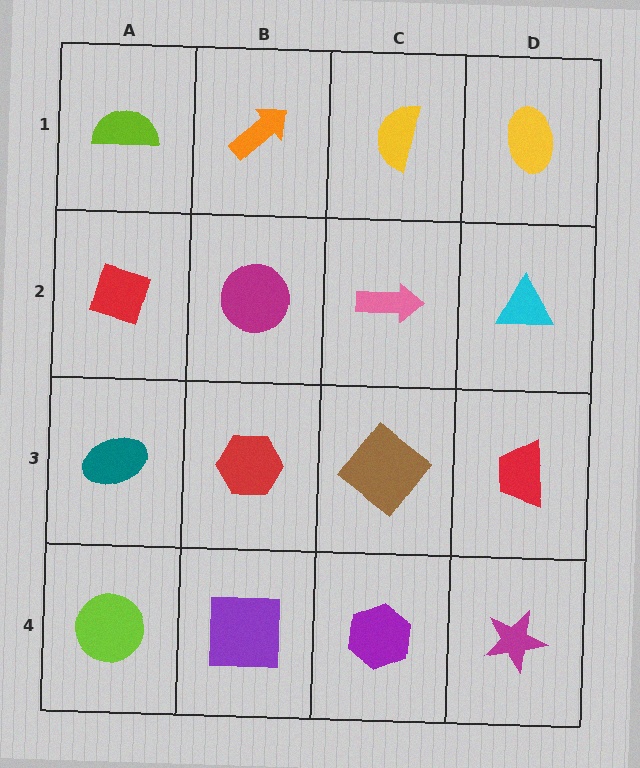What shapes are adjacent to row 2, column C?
A yellow semicircle (row 1, column C), a brown diamond (row 3, column C), a magenta circle (row 2, column B), a cyan triangle (row 2, column D).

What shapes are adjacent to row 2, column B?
An orange arrow (row 1, column B), a red hexagon (row 3, column B), a red diamond (row 2, column A), a pink arrow (row 2, column C).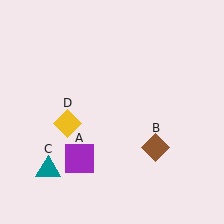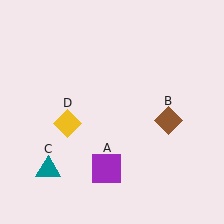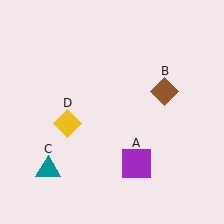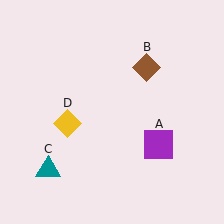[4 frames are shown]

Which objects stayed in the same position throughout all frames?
Teal triangle (object C) and yellow diamond (object D) remained stationary.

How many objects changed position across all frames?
2 objects changed position: purple square (object A), brown diamond (object B).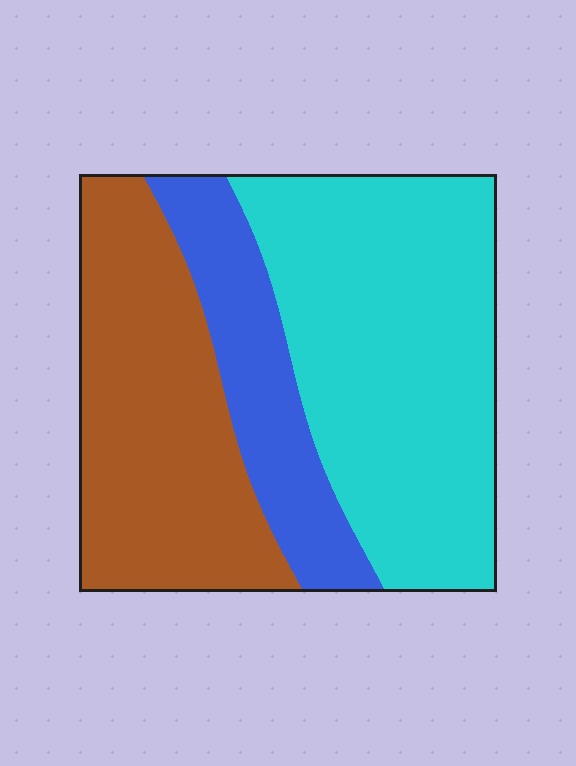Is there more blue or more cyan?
Cyan.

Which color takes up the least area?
Blue, at roughly 20%.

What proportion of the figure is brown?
Brown takes up about one third (1/3) of the figure.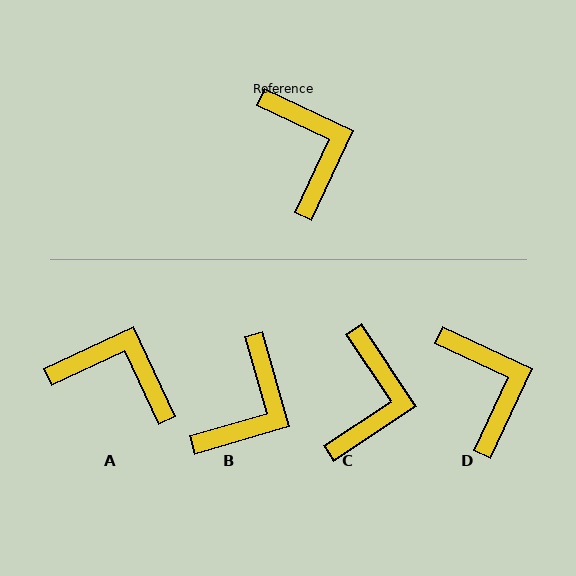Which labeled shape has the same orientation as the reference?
D.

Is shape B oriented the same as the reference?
No, it is off by about 49 degrees.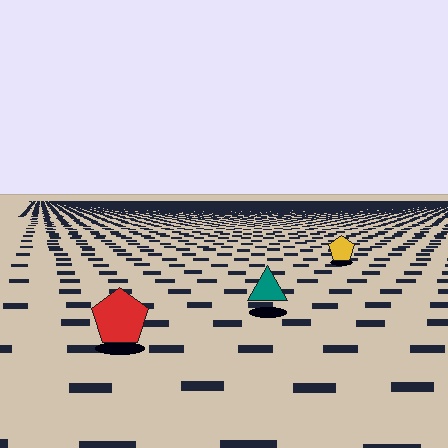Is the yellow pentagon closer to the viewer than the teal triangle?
No. The teal triangle is closer — you can tell from the texture gradient: the ground texture is coarser near it.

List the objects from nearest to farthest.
From nearest to farthest: the red pentagon, the teal triangle, the yellow pentagon.